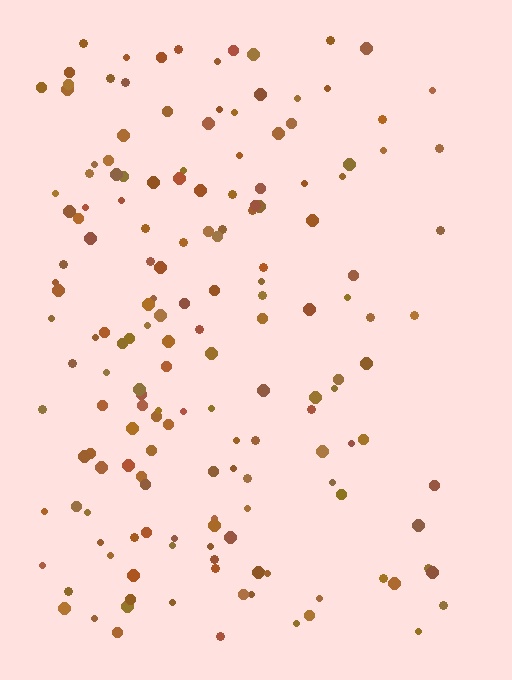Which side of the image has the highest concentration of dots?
The left.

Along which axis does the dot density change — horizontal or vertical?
Horizontal.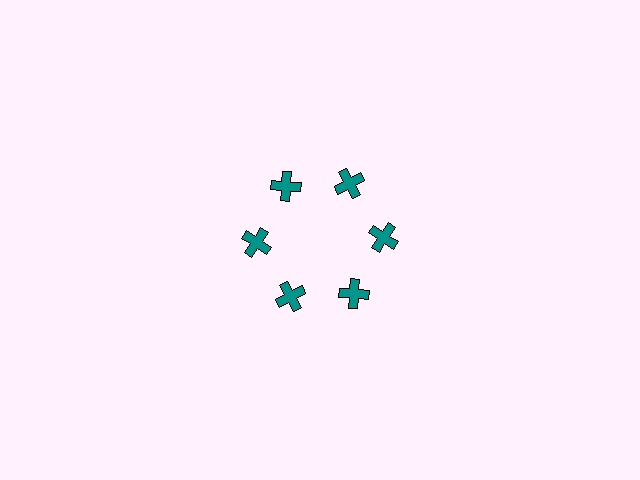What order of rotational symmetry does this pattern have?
This pattern has 6-fold rotational symmetry.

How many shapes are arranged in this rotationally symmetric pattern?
There are 6 shapes, arranged in 6 groups of 1.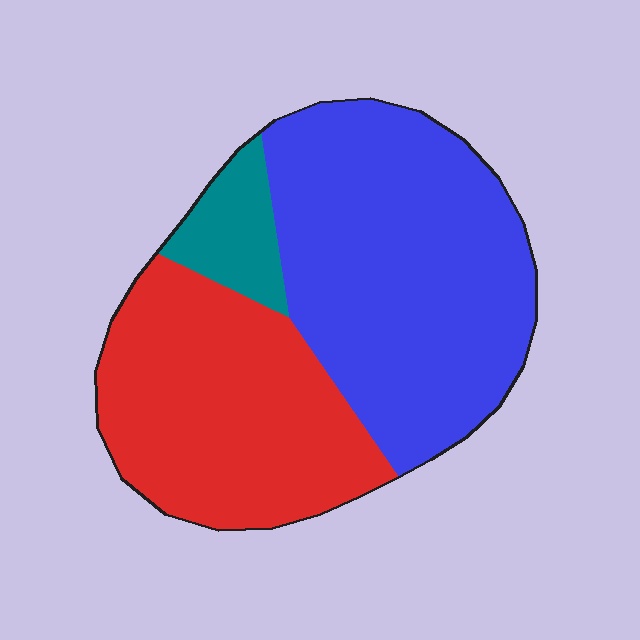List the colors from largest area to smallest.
From largest to smallest: blue, red, teal.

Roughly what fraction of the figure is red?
Red takes up about two fifths (2/5) of the figure.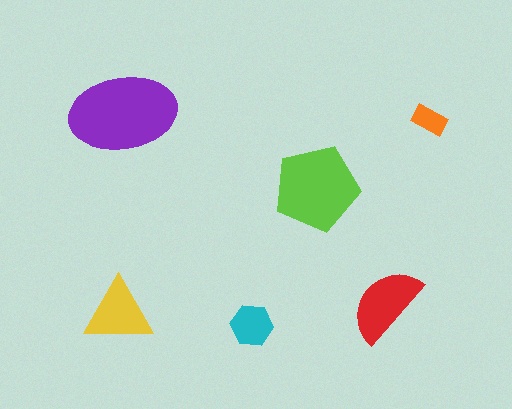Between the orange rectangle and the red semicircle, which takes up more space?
The red semicircle.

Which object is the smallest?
The orange rectangle.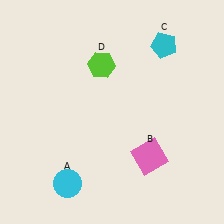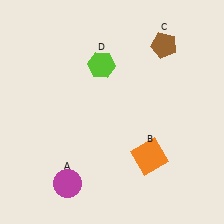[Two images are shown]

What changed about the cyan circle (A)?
In Image 1, A is cyan. In Image 2, it changed to magenta.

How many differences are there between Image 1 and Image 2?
There are 3 differences between the two images.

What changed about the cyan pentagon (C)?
In Image 1, C is cyan. In Image 2, it changed to brown.